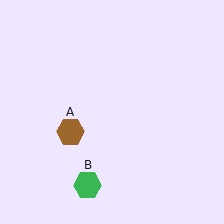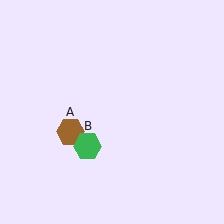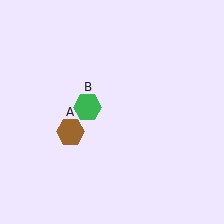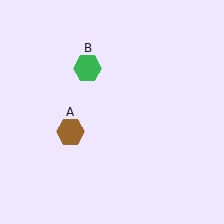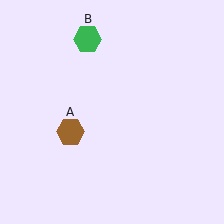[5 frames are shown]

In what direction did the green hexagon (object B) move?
The green hexagon (object B) moved up.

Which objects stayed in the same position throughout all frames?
Brown hexagon (object A) remained stationary.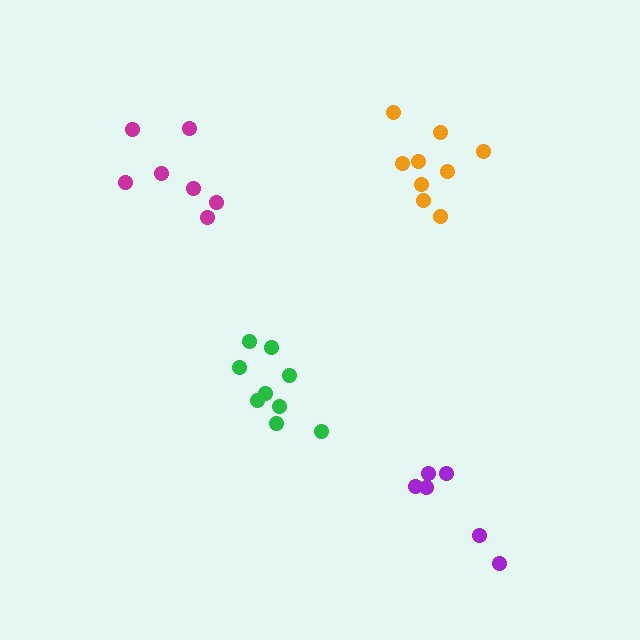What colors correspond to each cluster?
The clusters are colored: orange, magenta, green, purple.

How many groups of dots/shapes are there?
There are 4 groups.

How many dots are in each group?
Group 1: 9 dots, Group 2: 7 dots, Group 3: 9 dots, Group 4: 6 dots (31 total).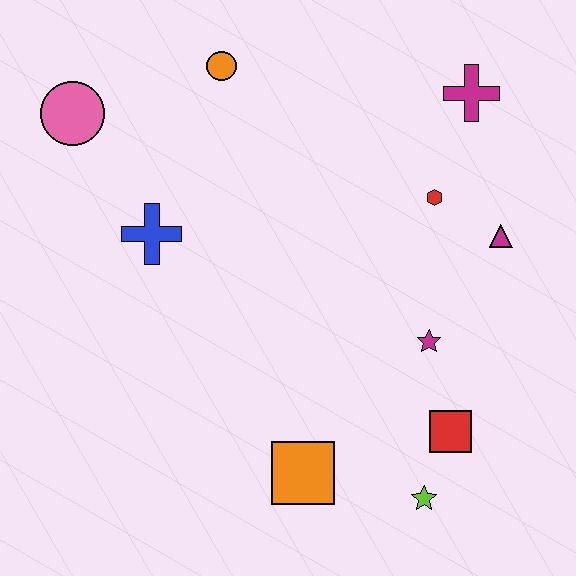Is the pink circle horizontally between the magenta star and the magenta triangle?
No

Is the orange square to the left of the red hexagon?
Yes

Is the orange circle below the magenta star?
No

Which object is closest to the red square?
The lime star is closest to the red square.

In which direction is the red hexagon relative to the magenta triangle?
The red hexagon is to the left of the magenta triangle.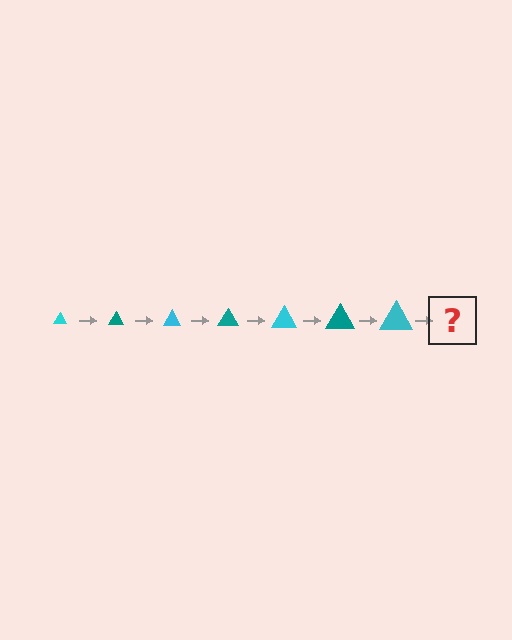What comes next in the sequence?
The next element should be a teal triangle, larger than the previous one.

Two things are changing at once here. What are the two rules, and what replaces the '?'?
The two rules are that the triangle grows larger each step and the color cycles through cyan and teal. The '?' should be a teal triangle, larger than the previous one.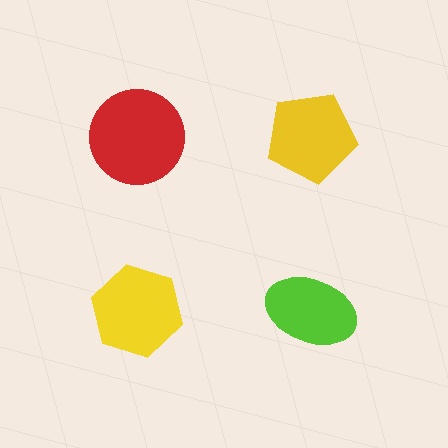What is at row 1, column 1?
A red circle.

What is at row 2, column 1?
A yellow hexagon.